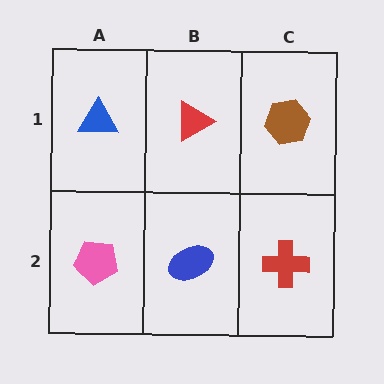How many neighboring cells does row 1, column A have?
2.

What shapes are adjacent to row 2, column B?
A red triangle (row 1, column B), a pink pentagon (row 2, column A), a red cross (row 2, column C).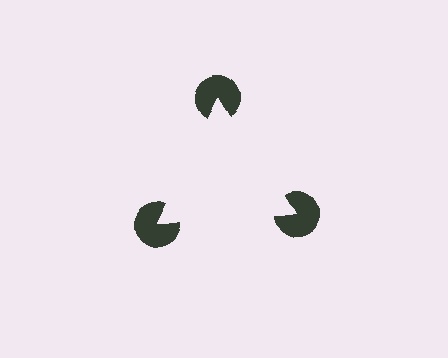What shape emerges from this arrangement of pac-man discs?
An illusory triangle — its edges are inferred from the aligned wedge cuts in the pac-man discs, not physically drawn.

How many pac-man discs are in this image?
There are 3 — one at each vertex of the illusory triangle.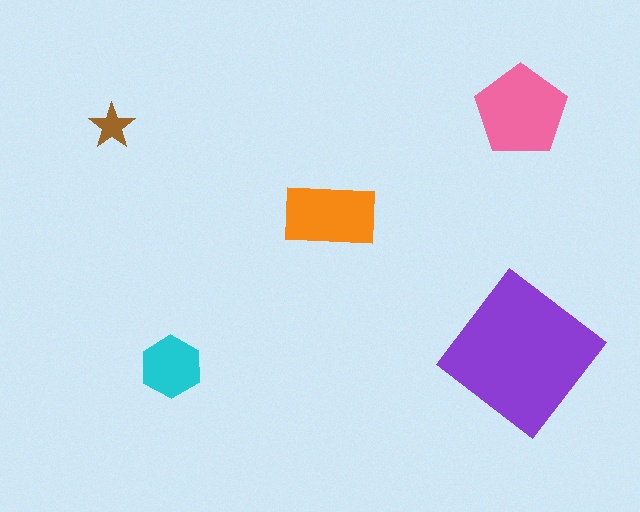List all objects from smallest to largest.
The brown star, the cyan hexagon, the orange rectangle, the pink pentagon, the purple diamond.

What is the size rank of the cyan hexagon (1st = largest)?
4th.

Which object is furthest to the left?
The brown star is leftmost.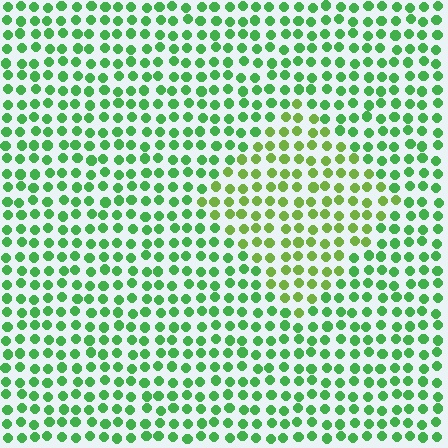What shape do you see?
I see a diamond.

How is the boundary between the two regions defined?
The boundary is defined purely by a slight shift in hue (about 32 degrees). Spacing, size, and orientation are identical on both sides.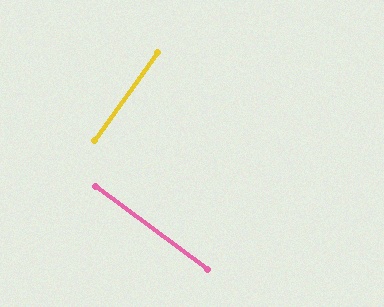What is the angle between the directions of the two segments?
Approximately 89 degrees.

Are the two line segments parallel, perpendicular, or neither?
Perpendicular — they meet at approximately 89°.